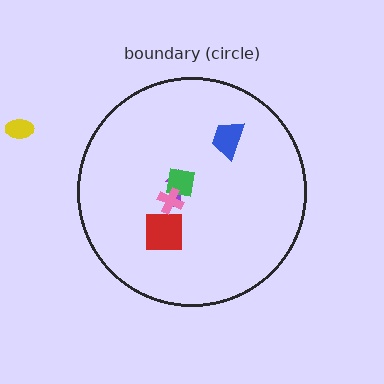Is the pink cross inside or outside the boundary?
Inside.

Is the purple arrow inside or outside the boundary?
Inside.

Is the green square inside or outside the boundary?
Inside.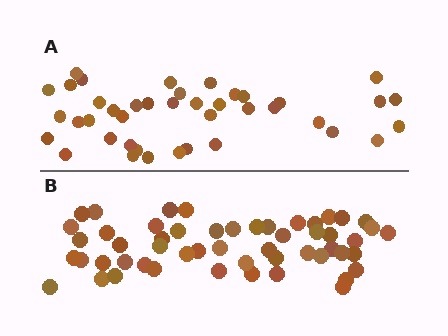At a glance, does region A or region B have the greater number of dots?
Region B (the bottom region) has more dots.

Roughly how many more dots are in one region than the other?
Region B has roughly 12 or so more dots than region A.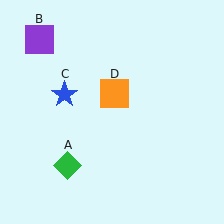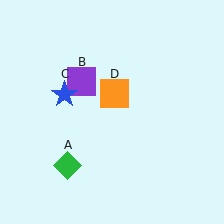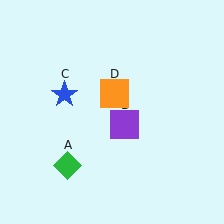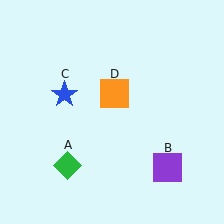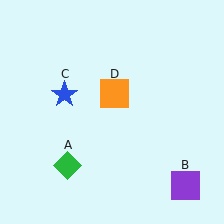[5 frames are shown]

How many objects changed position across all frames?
1 object changed position: purple square (object B).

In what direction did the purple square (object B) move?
The purple square (object B) moved down and to the right.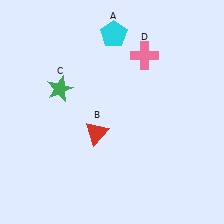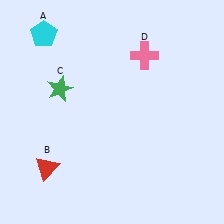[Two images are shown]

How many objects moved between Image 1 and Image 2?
2 objects moved between the two images.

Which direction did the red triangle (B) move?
The red triangle (B) moved left.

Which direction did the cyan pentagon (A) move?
The cyan pentagon (A) moved left.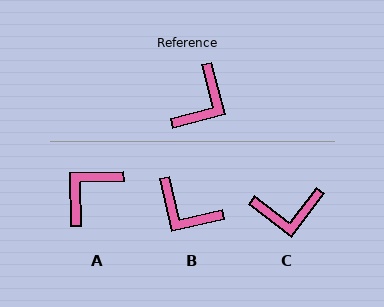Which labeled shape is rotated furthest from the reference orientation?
A, about 166 degrees away.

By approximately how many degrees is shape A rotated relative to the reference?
Approximately 166 degrees counter-clockwise.